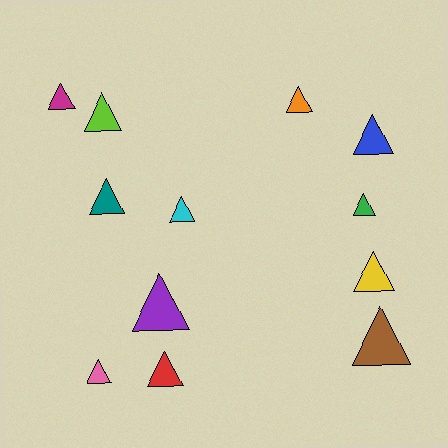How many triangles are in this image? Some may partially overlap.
There are 12 triangles.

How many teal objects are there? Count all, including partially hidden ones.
There is 1 teal object.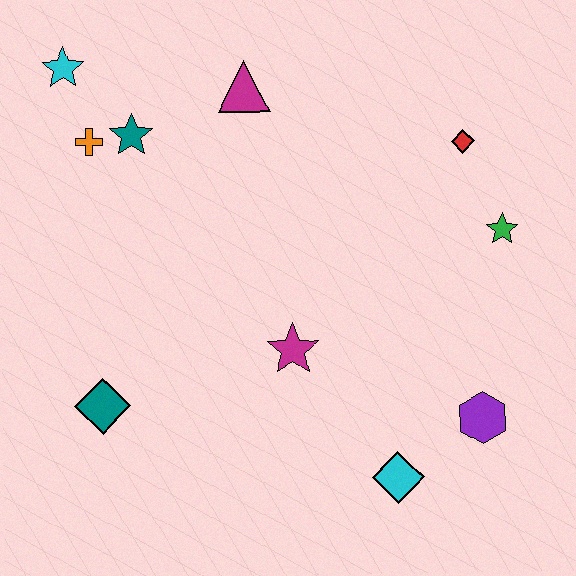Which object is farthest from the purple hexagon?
The cyan star is farthest from the purple hexagon.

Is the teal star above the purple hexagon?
Yes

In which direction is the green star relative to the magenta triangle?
The green star is to the right of the magenta triangle.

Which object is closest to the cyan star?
The orange cross is closest to the cyan star.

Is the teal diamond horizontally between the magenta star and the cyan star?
Yes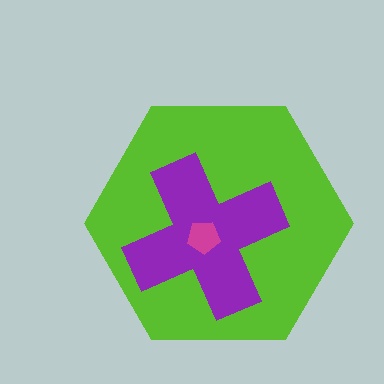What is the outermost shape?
The lime hexagon.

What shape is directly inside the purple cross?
The magenta pentagon.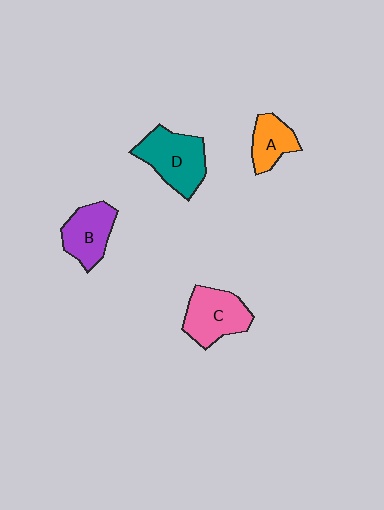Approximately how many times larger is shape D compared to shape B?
Approximately 1.3 times.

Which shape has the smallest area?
Shape A (orange).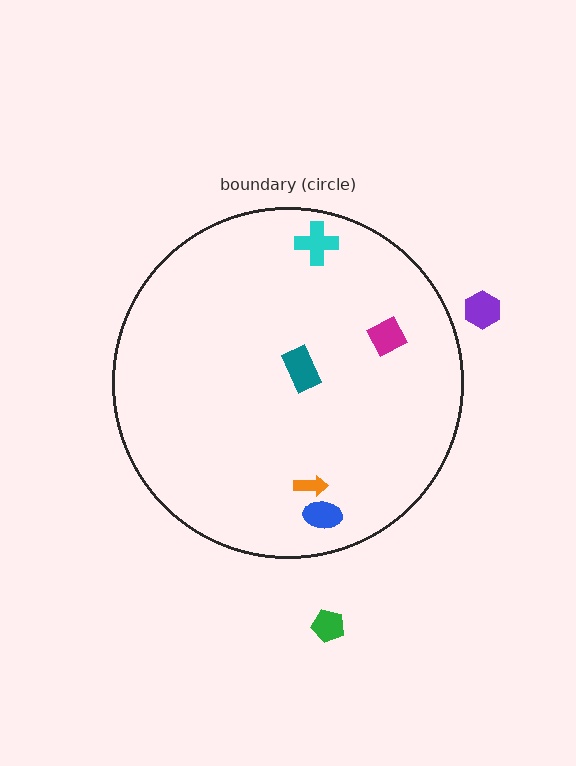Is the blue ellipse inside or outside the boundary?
Inside.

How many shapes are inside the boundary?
5 inside, 2 outside.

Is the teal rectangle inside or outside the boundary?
Inside.